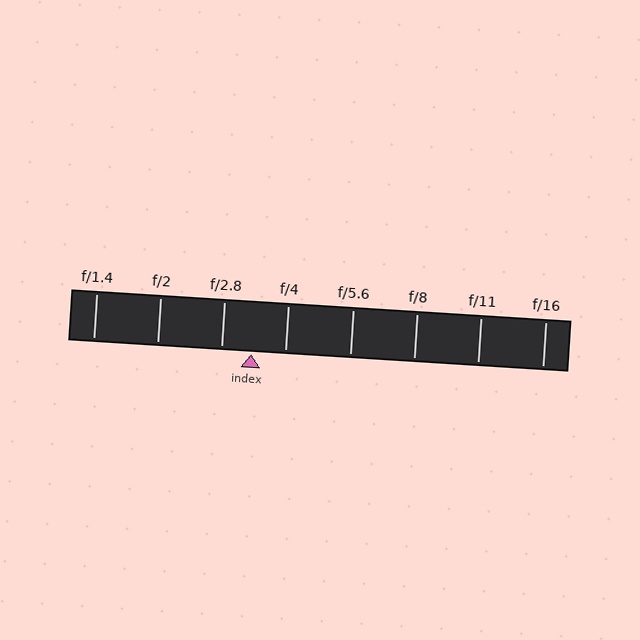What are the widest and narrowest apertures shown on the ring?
The widest aperture shown is f/1.4 and the narrowest is f/16.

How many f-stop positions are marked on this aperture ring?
There are 8 f-stop positions marked.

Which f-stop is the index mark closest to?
The index mark is closest to f/2.8.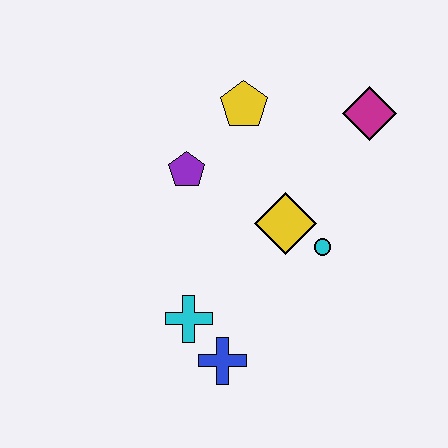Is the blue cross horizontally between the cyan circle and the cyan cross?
Yes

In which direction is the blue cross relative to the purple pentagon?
The blue cross is below the purple pentagon.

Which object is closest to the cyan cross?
The blue cross is closest to the cyan cross.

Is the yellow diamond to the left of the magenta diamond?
Yes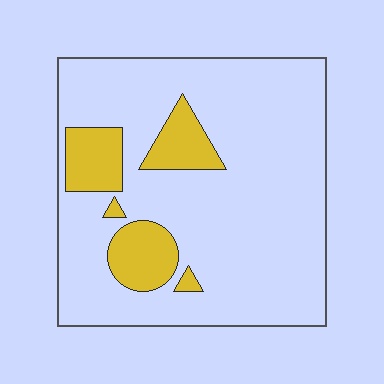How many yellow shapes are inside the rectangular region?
5.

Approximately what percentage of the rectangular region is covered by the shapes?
Approximately 15%.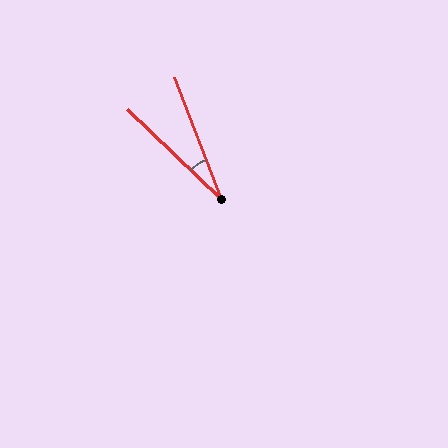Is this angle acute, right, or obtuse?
It is acute.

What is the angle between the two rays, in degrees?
Approximately 25 degrees.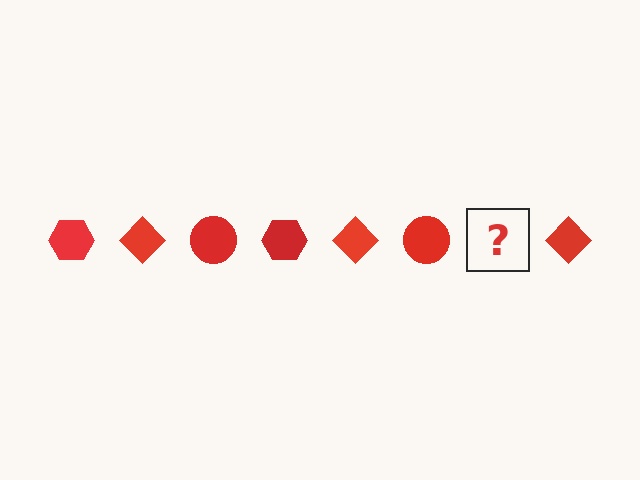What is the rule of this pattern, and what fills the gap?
The rule is that the pattern cycles through hexagon, diamond, circle shapes in red. The gap should be filled with a red hexagon.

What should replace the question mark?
The question mark should be replaced with a red hexagon.